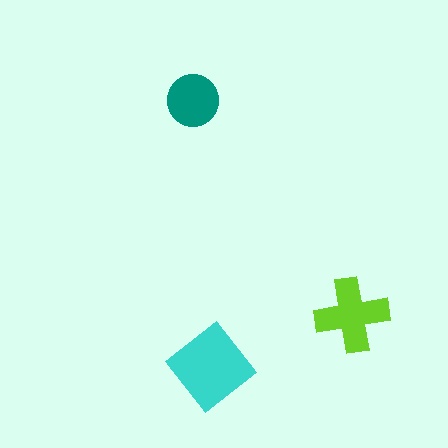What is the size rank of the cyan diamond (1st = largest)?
1st.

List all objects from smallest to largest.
The teal circle, the lime cross, the cyan diamond.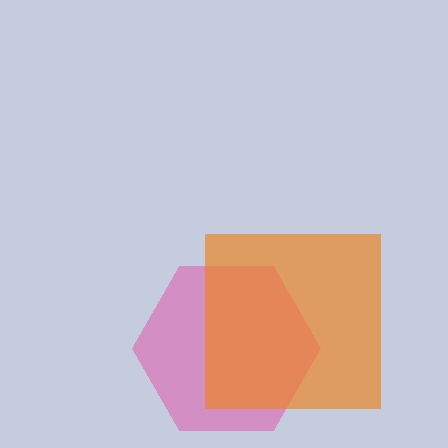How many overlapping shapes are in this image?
There are 2 overlapping shapes in the image.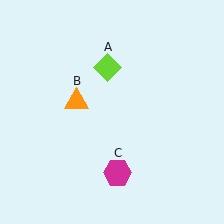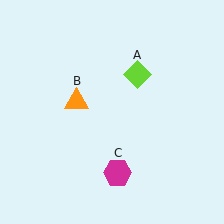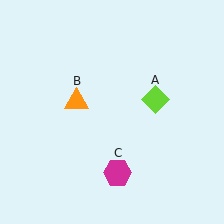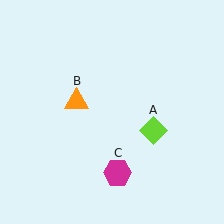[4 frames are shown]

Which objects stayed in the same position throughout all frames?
Orange triangle (object B) and magenta hexagon (object C) remained stationary.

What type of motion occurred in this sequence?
The lime diamond (object A) rotated clockwise around the center of the scene.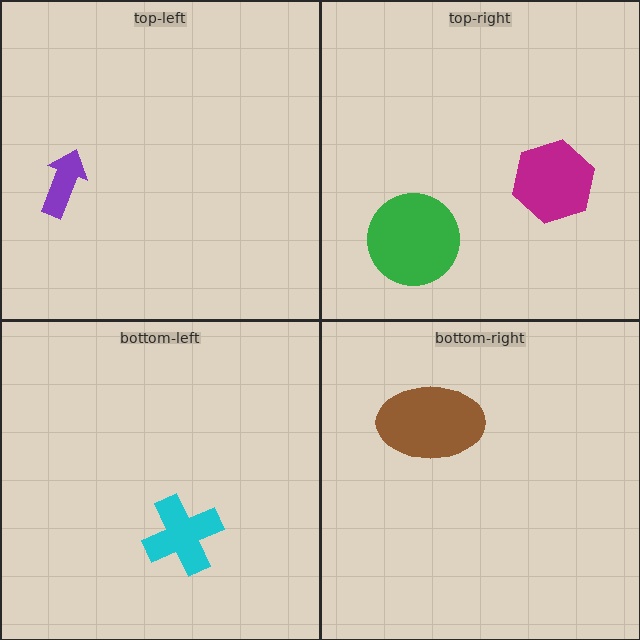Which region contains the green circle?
The top-right region.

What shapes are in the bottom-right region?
The brown ellipse.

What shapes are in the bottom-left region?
The cyan cross.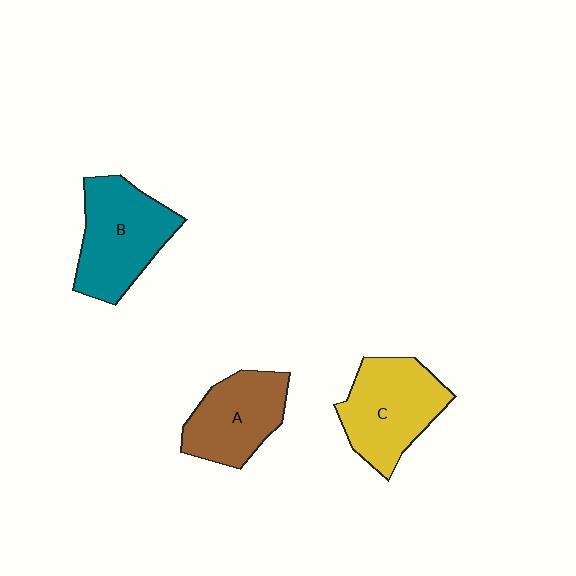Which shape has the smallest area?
Shape A (brown).